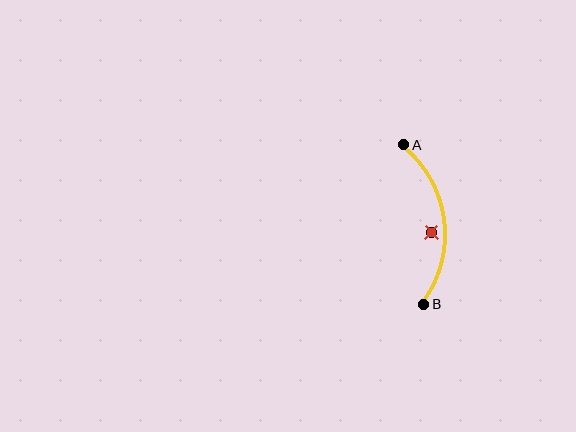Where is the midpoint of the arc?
The arc midpoint is the point on the curve farthest from the straight line joining A and B. It sits to the right of that line.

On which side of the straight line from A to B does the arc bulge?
The arc bulges to the right of the straight line connecting A and B.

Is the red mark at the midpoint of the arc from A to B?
No — the red mark does not lie on the arc at all. It sits slightly inside the curve.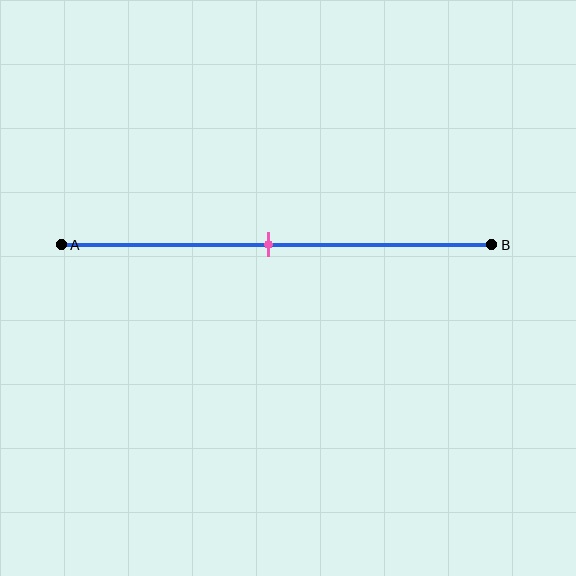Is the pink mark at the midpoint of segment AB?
Yes, the mark is approximately at the midpoint.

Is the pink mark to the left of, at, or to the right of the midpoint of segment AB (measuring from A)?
The pink mark is approximately at the midpoint of segment AB.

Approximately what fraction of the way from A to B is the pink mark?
The pink mark is approximately 50% of the way from A to B.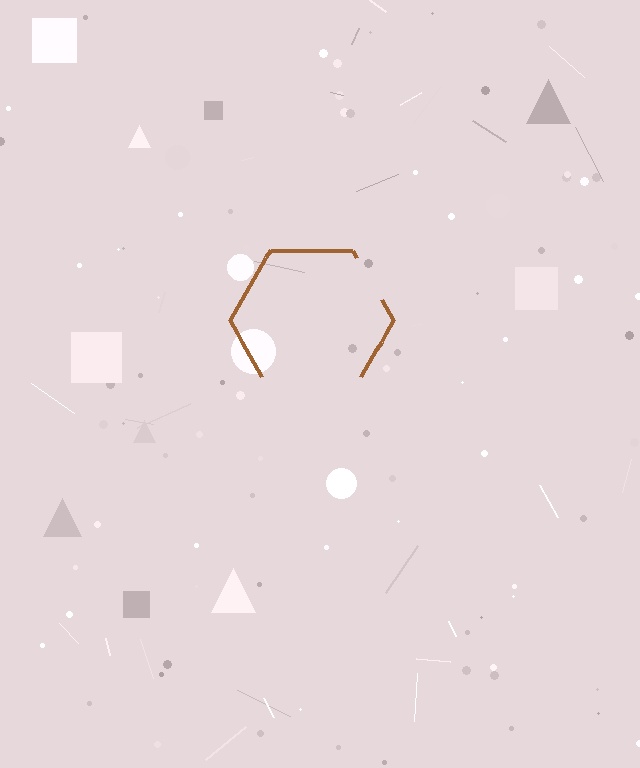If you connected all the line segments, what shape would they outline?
They would outline a hexagon.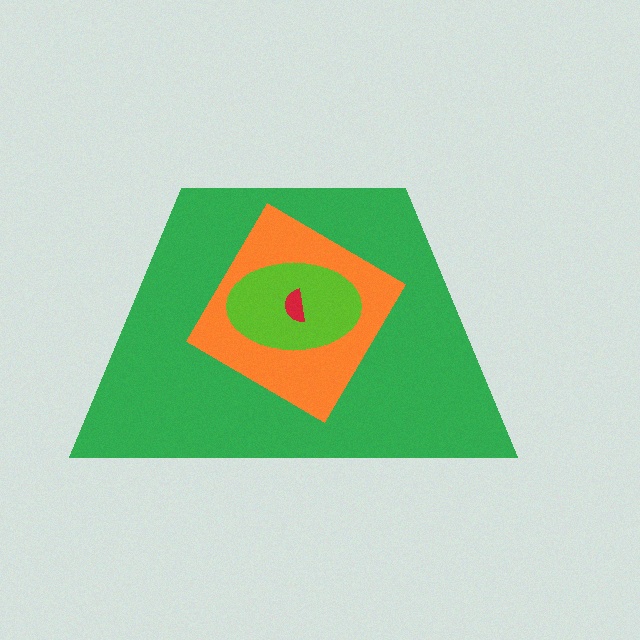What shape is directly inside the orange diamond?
The lime ellipse.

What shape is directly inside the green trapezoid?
The orange diamond.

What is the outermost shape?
The green trapezoid.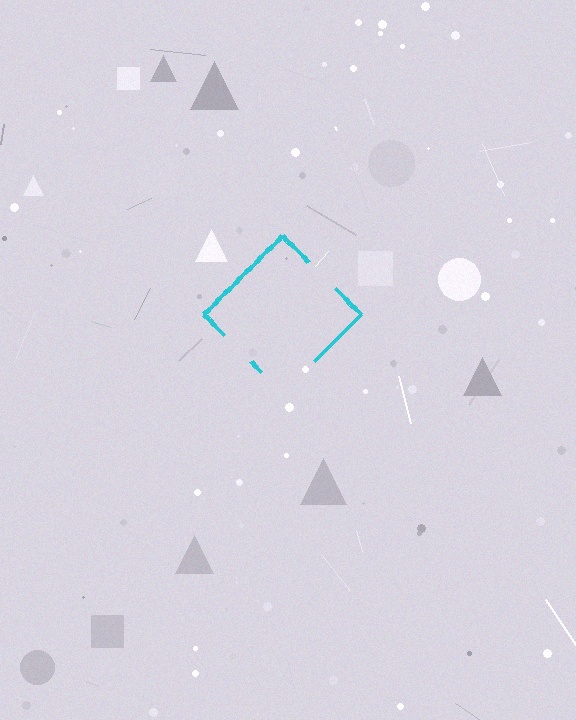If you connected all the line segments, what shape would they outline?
They would outline a diamond.